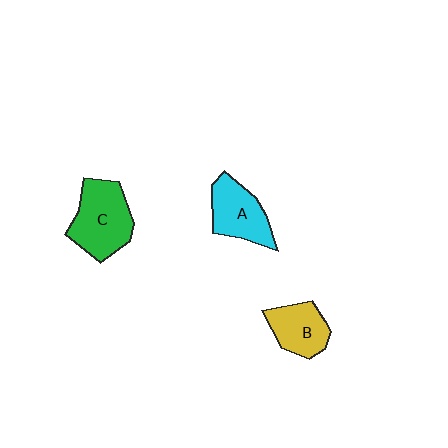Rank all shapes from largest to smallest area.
From largest to smallest: C (green), A (cyan), B (yellow).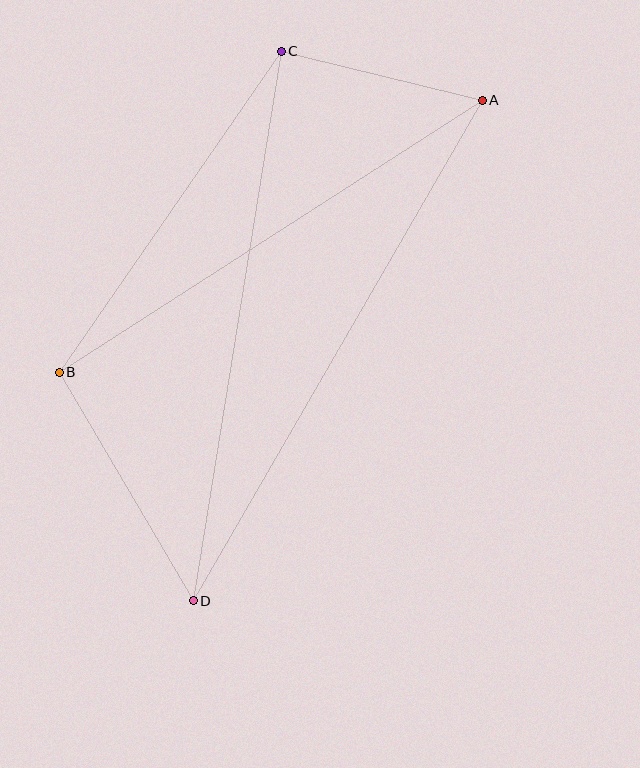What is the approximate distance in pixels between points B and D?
The distance between B and D is approximately 265 pixels.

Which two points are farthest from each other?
Points A and D are farthest from each other.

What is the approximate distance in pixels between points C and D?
The distance between C and D is approximately 557 pixels.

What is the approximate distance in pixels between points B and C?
The distance between B and C is approximately 391 pixels.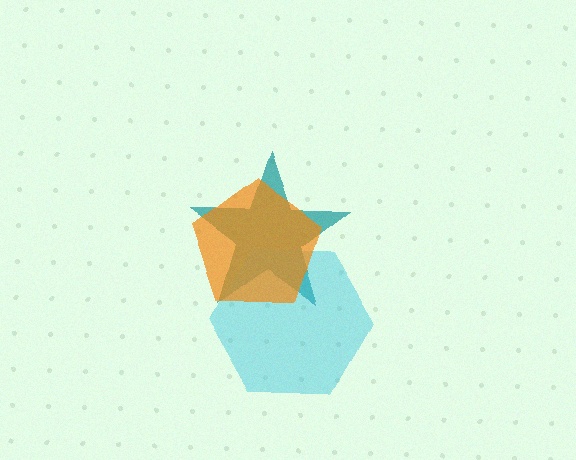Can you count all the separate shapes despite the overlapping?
Yes, there are 3 separate shapes.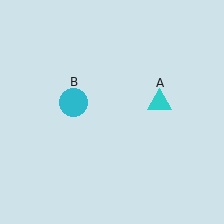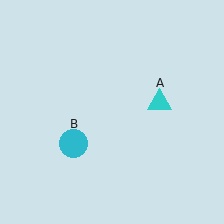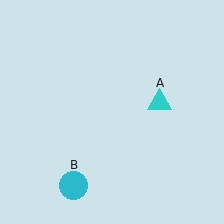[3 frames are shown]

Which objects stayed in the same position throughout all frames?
Cyan triangle (object A) remained stationary.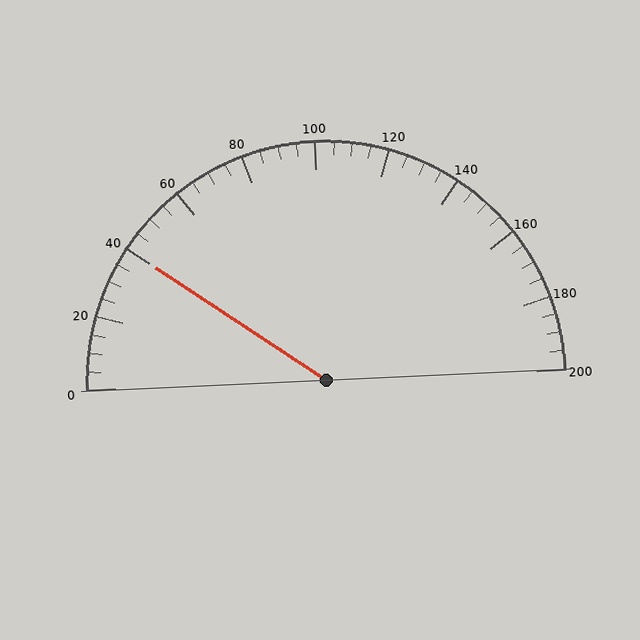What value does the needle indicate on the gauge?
The needle indicates approximately 40.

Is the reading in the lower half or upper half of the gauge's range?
The reading is in the lower half of the range (0 to 200).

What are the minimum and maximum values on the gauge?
The gauge ranges from 0 to 200.